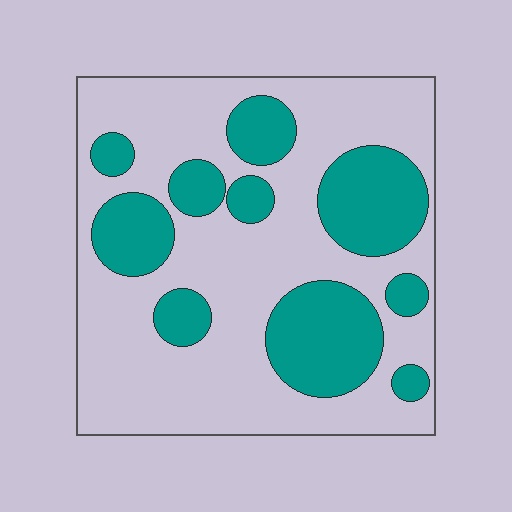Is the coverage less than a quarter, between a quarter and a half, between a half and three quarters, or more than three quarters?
Between a quarter and a half.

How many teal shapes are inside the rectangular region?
10.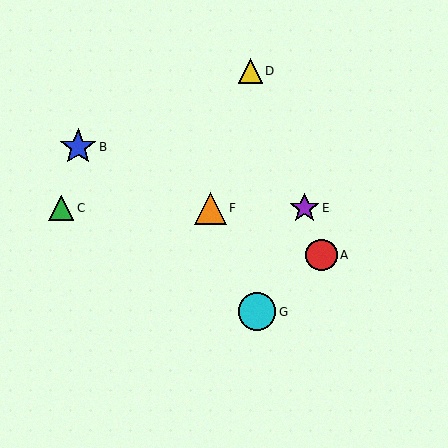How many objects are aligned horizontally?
3 objects (C, E, F) are aligned horizontally.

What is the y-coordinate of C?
Object C is at y≈208.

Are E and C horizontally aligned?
Yes, both are at y≈208.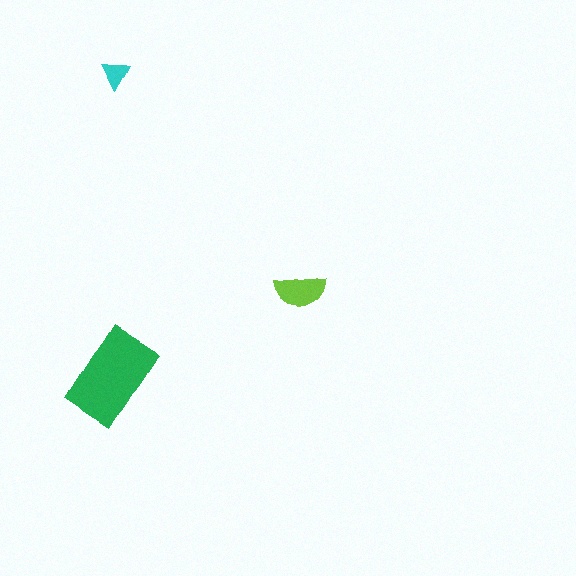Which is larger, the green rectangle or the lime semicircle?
The green rectangle.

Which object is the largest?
The green rectangle.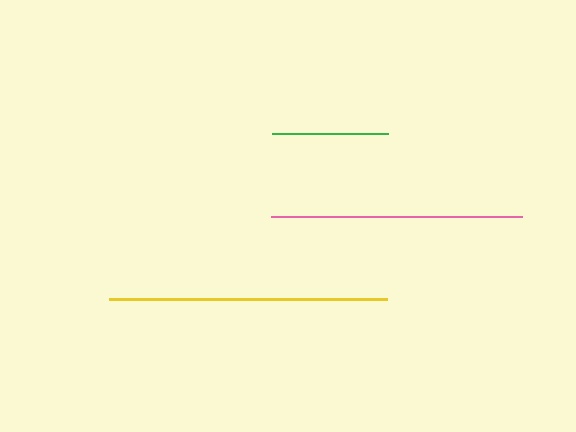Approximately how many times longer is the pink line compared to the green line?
The pink line is approximately 2.2 times the length of the green line.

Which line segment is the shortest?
The green line is the shortest at approximately 116 pixels.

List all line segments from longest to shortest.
From longest to shortest: yellow, pink, green.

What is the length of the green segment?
The green segment is approximately 116 pixels long.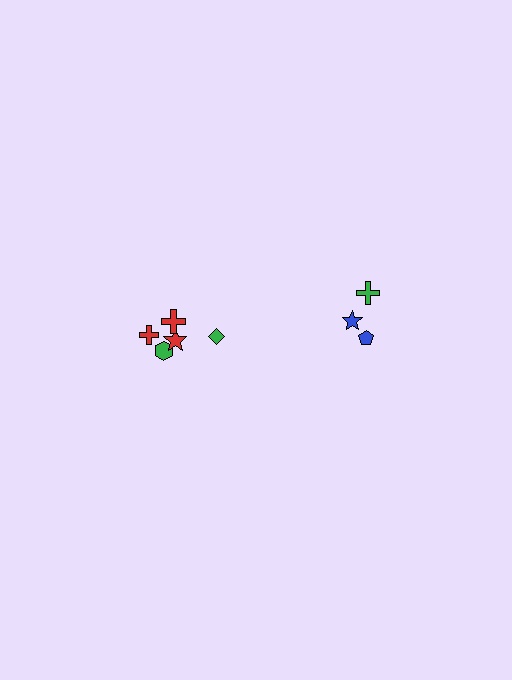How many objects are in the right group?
There are 3 objects.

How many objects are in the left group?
There are 5 objects.